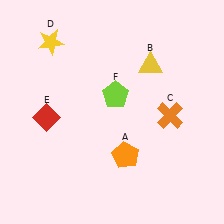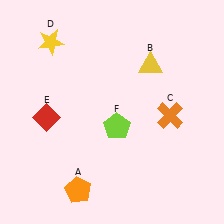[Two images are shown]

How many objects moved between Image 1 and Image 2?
2 objects moved between the two images.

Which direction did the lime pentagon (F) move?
The lime pentagon (F) moved down.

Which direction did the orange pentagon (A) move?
The orange pentagon (A) moved left.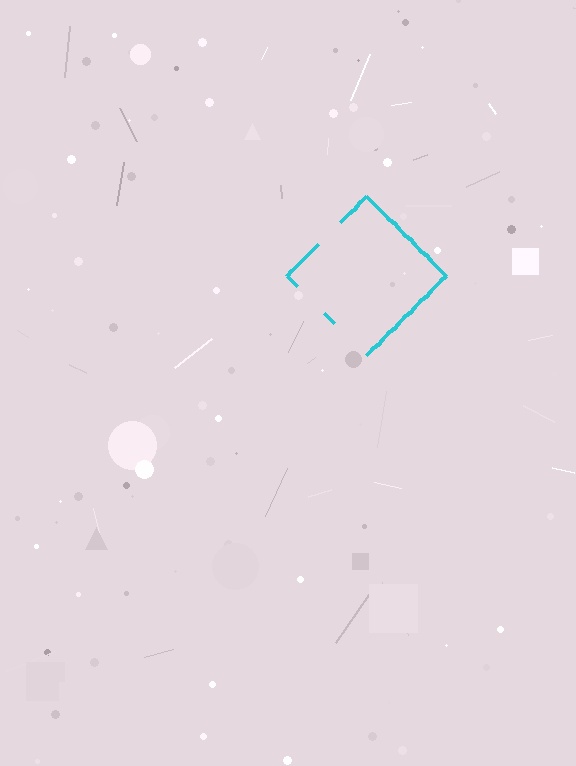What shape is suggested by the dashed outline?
The dashed outline suggests a diamond.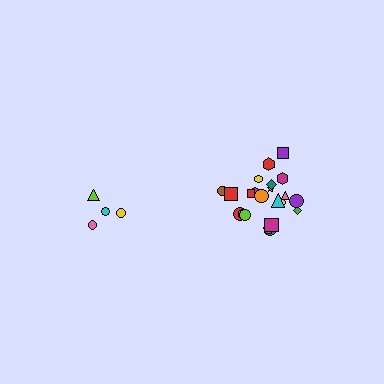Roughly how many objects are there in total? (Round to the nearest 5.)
Roughly 25 objects in total.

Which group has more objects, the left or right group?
The right group.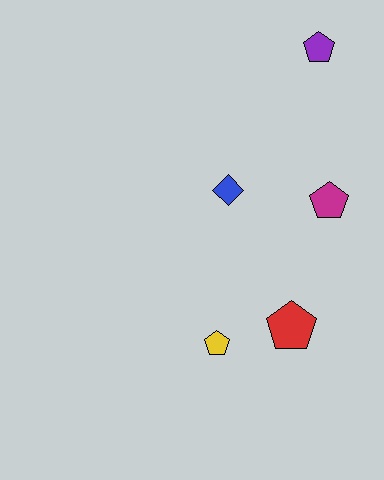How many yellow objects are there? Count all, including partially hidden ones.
There is 1 yellow object.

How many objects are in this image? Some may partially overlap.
There are 5 objects.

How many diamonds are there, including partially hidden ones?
There is 1 diamond.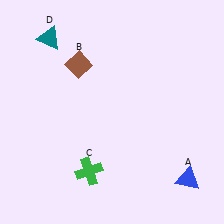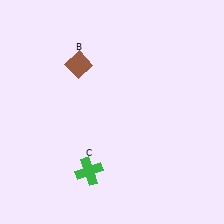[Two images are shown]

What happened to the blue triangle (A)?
The blue triangle (A) was removed in Image 2. It was in the bottom-right area of Image 1.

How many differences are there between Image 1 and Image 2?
There are 2 differences between the two images.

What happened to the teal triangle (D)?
The teal triangle (D) was removed in Image 2. It was in the top-left area of Image 1.